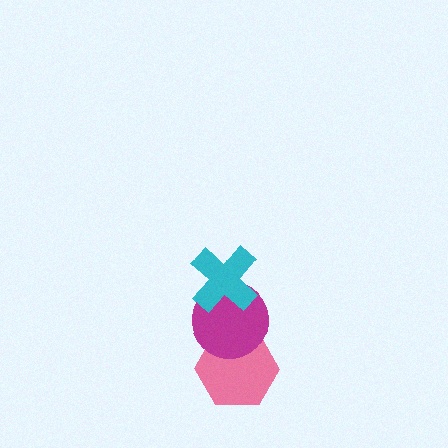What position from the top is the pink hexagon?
The pink hexagon is 3rd from the top.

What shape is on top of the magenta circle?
The cyan cross is on top of the magenta circle.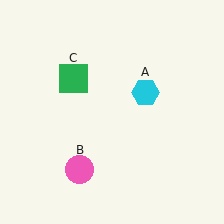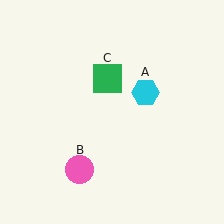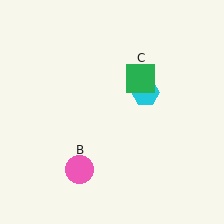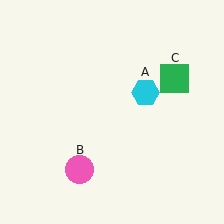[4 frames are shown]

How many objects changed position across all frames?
1 object changed position: green square (object C).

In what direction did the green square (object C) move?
The green square (object C) moved right.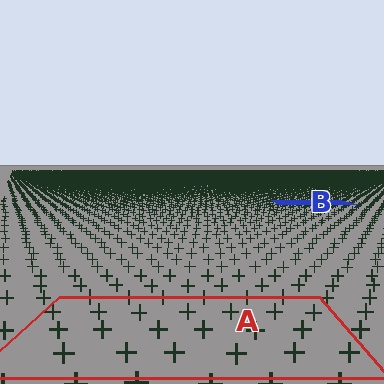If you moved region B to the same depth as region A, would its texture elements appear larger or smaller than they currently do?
They would appear larger. At a closer depth, the same texture elements are projected at a bigger on-screen size.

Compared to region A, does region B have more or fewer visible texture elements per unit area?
Region B has more texture elements per unit area — they are packed more densely because it is farther away.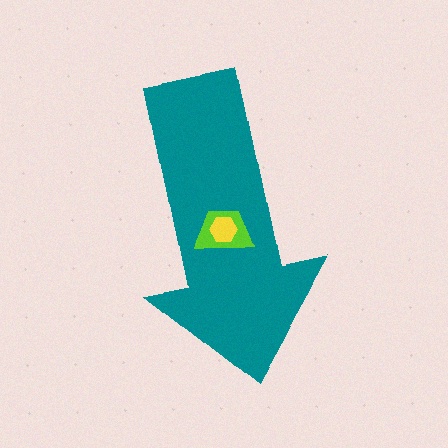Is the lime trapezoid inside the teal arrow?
Yes.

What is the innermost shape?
The yellow hexagon.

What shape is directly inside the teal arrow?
The lime trapezoid.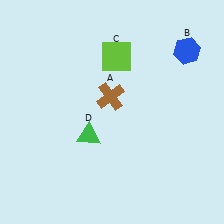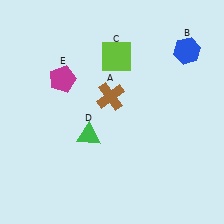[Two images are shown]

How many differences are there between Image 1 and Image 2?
There is 1 difference between the two images.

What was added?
A magenta pentagon (E) was added in Image 2.